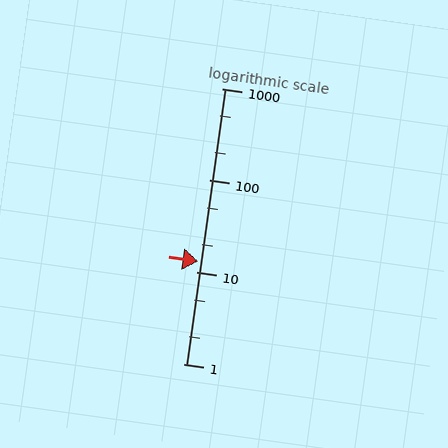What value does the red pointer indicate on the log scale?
The pointer indicates approximately 13.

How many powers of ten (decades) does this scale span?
The scale spans 3 decades, from 1 to 1000.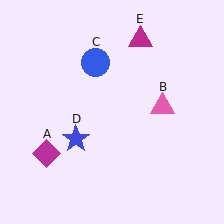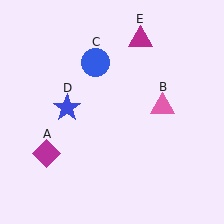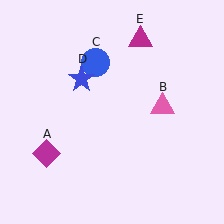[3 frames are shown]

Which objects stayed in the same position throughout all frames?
Magenta diamond (object A) and pink triangle (object B) and blue circle (object C) and magenta triangle (object E) remained stationary.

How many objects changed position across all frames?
1 object changed position: blue star (object D).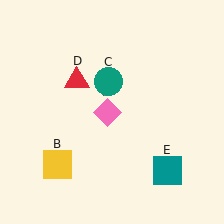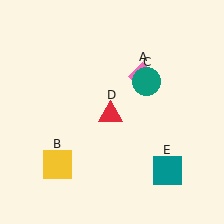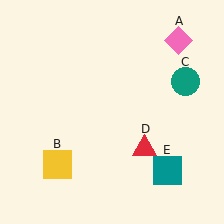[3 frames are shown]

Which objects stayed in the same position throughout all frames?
Yellow square (object B) and teal square (object E) remained stationary.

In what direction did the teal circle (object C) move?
The teal circle (object C) moved right.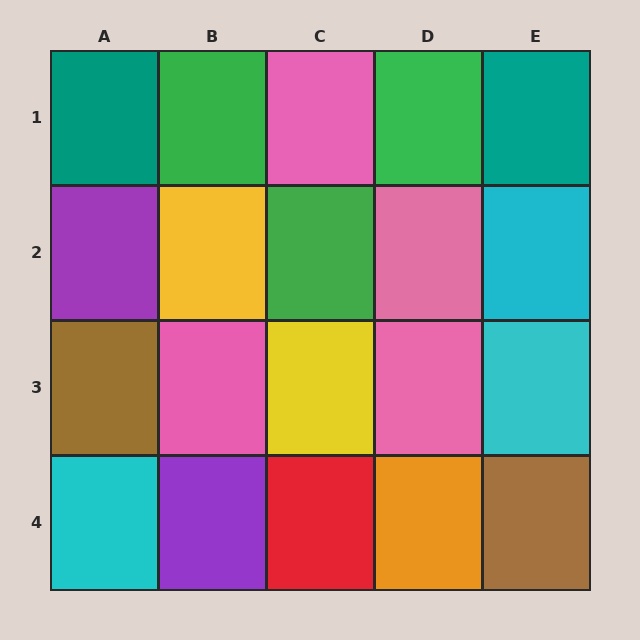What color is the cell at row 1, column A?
Teal.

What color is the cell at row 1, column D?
Green.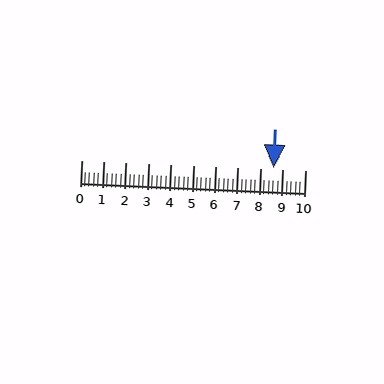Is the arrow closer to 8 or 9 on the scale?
The arrow is closer to 9.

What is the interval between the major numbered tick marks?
The major tick marks are spaced 1 units apart.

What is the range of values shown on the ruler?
The ruler shows values from 0 to 10.